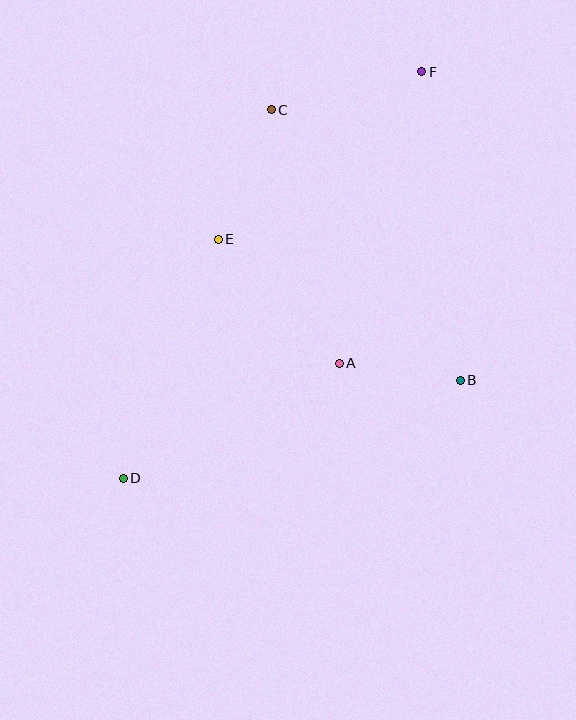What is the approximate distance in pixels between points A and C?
The distance between A and C is approximately 263 pixels.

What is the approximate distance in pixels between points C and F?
The distance between C and F is approximately 155 pixels.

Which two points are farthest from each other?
Points D and F are farthest from each other.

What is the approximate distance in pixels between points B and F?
The distance between B and F is approximately 311 pixels.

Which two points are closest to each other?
Points A and B are closest to each other.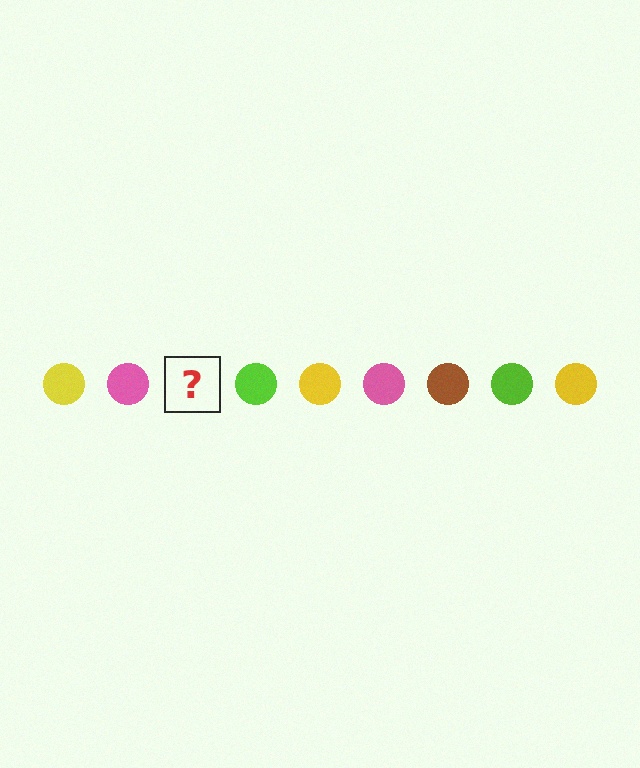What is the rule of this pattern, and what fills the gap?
The rule is that the pattern cycles through yellow, pink, brown, lime circles. The gap should be filled with a brown circle.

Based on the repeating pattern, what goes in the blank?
The blank should be a brown circle.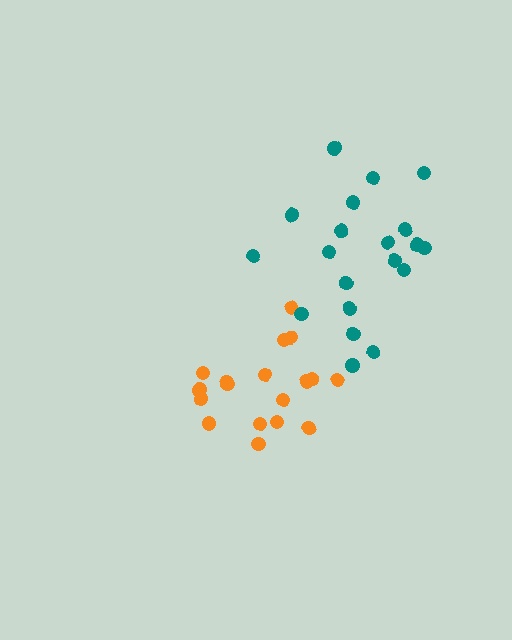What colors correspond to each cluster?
The clusters are colored: orange, teal.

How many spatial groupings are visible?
There are 2 spatial groupings.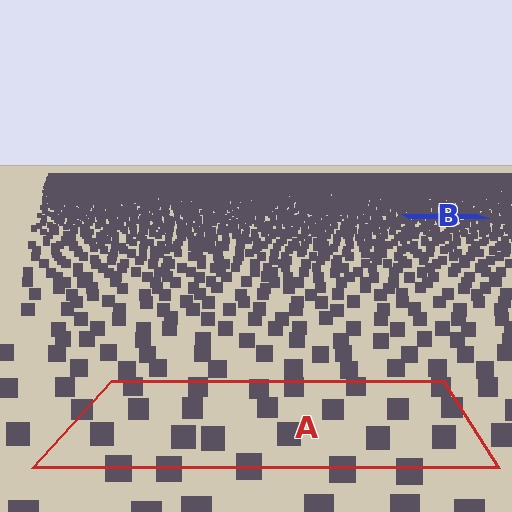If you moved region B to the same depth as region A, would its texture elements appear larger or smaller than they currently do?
They would appear larger. At a closer depth, the same texture elements are projected at a bigger on-screen size.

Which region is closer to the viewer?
Region A is closer. The texture elements there are larger and more spread out.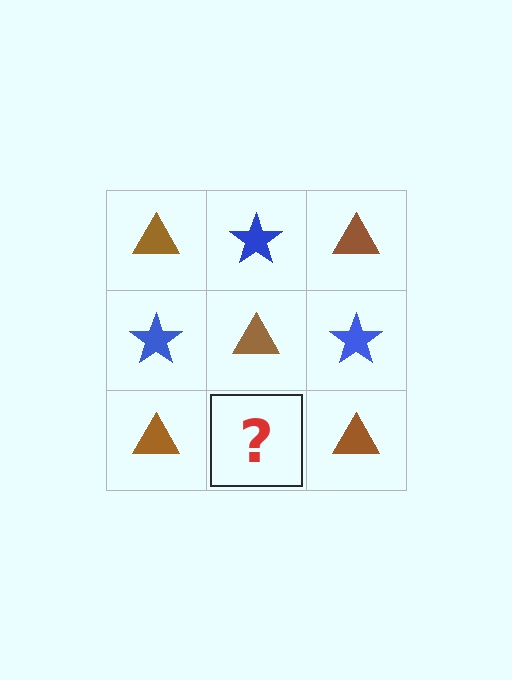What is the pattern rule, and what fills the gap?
The rule is that it alternates brown triangle and blue star in a checkerboard pattern. The gap should be filled with a blue star.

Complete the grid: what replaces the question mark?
The question mark should be replaced with a blue star.